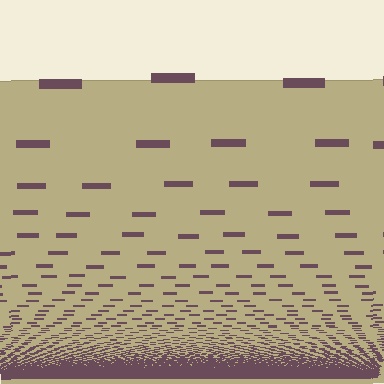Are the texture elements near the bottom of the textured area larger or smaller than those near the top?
Smaller. The gradient is inverted — elements near the bottom are smaller and denser.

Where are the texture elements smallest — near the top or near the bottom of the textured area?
Near the bottom.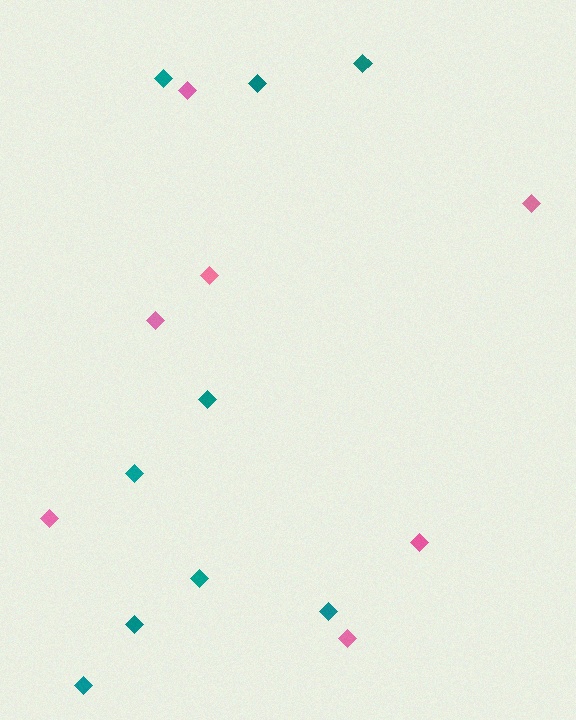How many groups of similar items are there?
There are 2 groups: one group of pink diamonds (7) and one group of teal diamonds (9).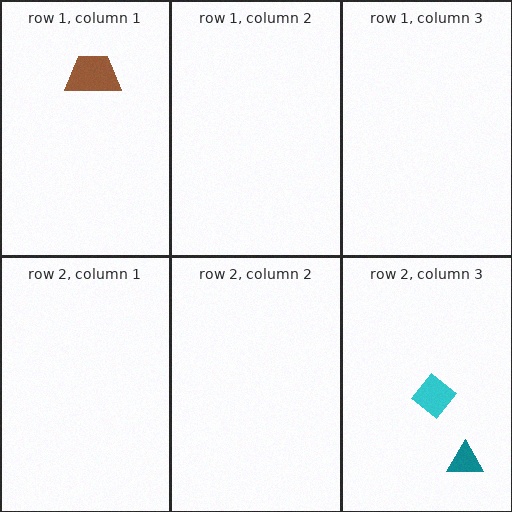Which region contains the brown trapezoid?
The row 1, column 1 region.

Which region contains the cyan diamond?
The row 2, column 3 region.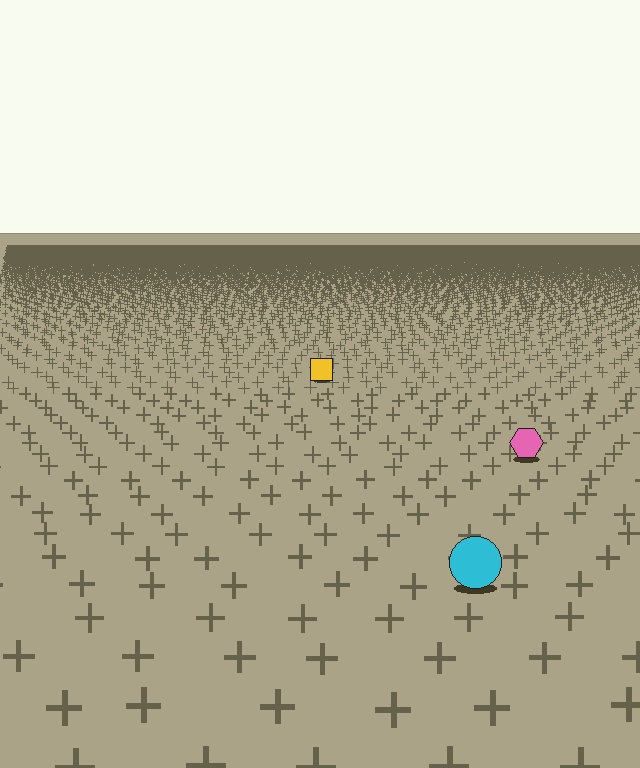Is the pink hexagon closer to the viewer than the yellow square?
Yes. The pink hexagon is closer — you can tell from the texture gradient: the ground texture is coarser near it.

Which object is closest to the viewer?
The cyan circle is closest. The texture marks near it are larger and more spread out.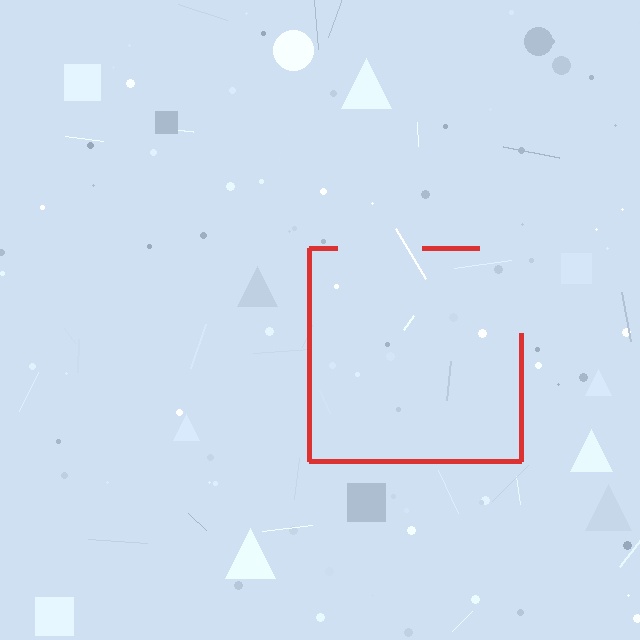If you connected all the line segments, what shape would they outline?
They would outline a square.